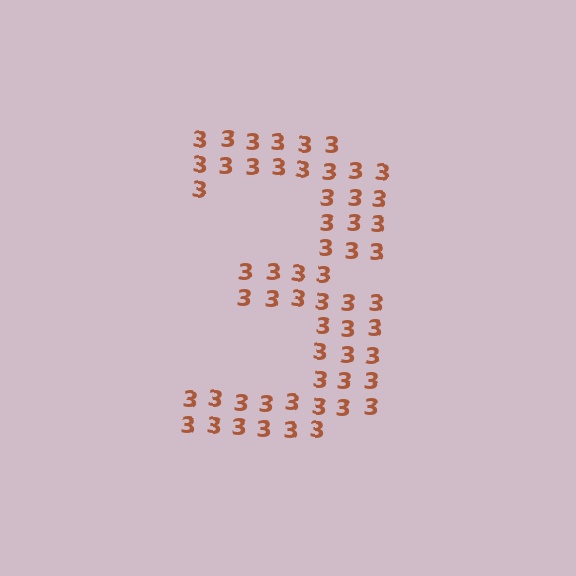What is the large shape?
The large shape is the digit 3.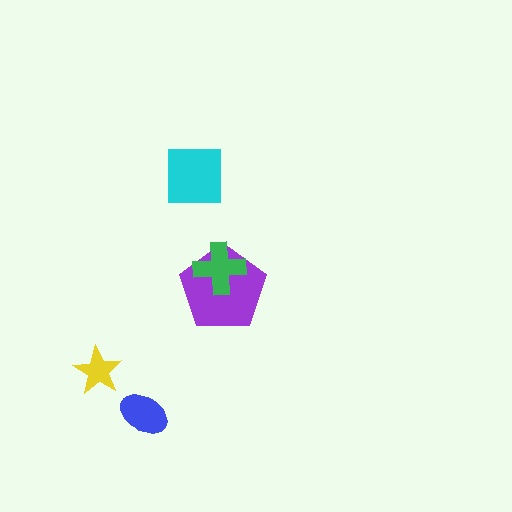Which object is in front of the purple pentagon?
The green cross is in front of the purple pentagon.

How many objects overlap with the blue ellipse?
0 objects overlap with the blue ellipse.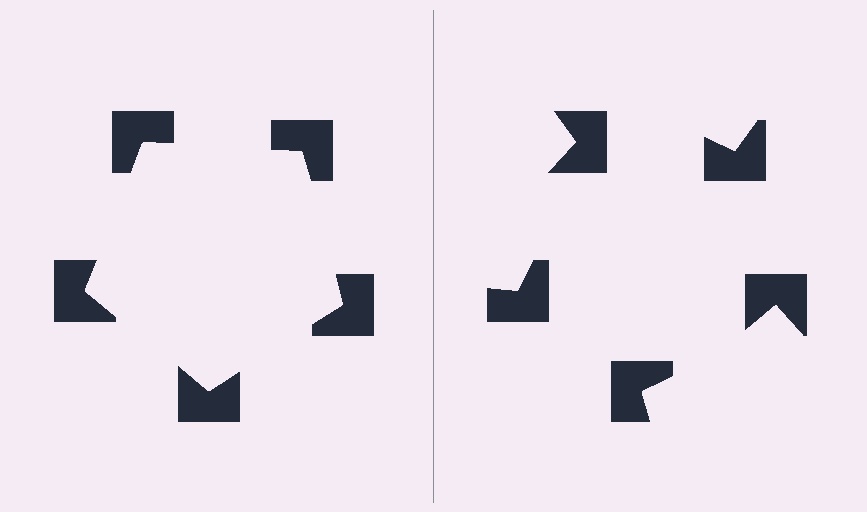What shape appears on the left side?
An illusory pentagon.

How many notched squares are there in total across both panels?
10 — 5 on each side.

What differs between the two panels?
The notched squares are positioned identically on both sides; only the wedge orientations differ. On the left they align to a pentagon; on the right they are misaligned.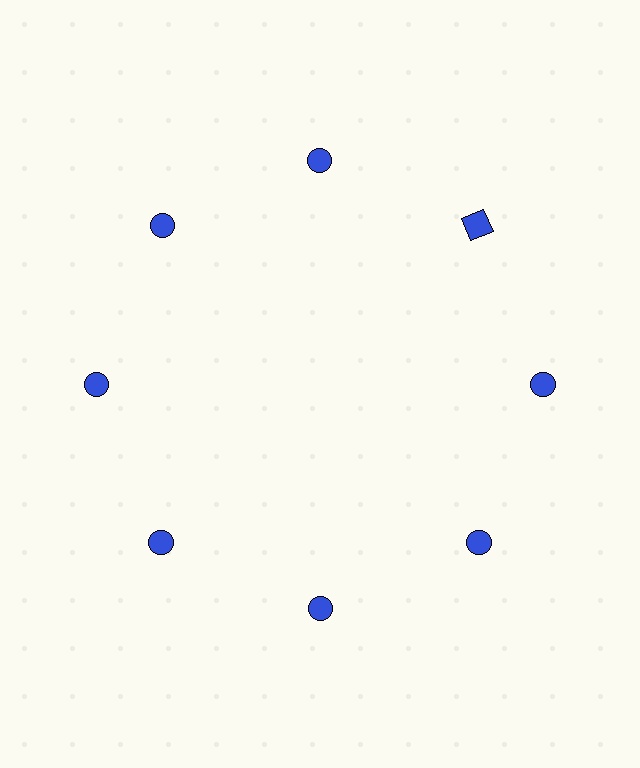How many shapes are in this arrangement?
There are 8 shapes arranged in a ring pattern.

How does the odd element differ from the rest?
It has a different shape: square instead of circle.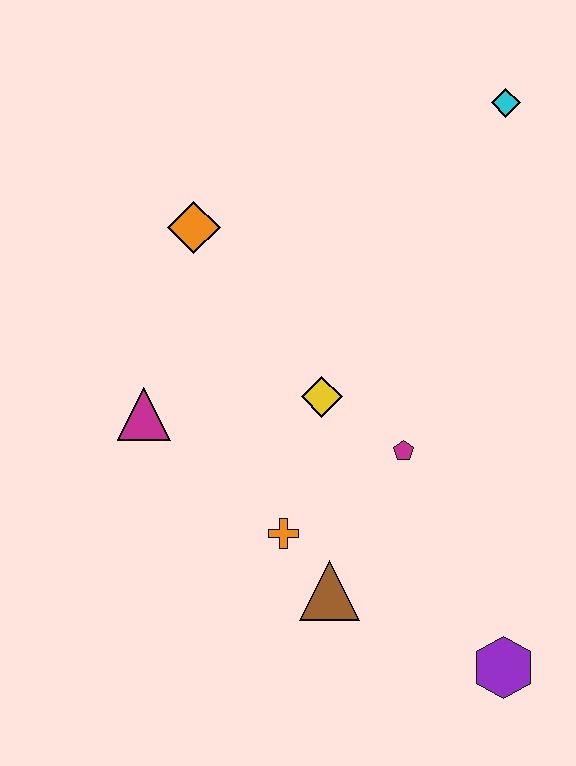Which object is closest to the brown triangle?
The orange cross is closest to the brown triangle.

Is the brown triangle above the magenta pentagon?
No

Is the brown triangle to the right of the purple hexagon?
No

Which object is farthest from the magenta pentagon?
The cyan diamond is farthest from the magenta pentagon.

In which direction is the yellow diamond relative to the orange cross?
The yellow diamond is above the orange cross.